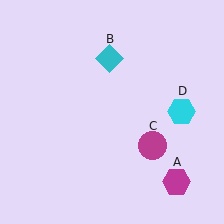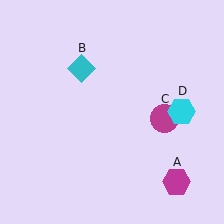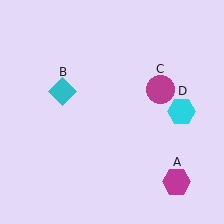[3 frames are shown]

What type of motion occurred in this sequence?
The cyan diamond (object B), magenta circle (object C) rotated counterclockwise around the center of the scene.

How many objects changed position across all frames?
2 objects changed position: cyan diamond (object B), magenta circle (object C).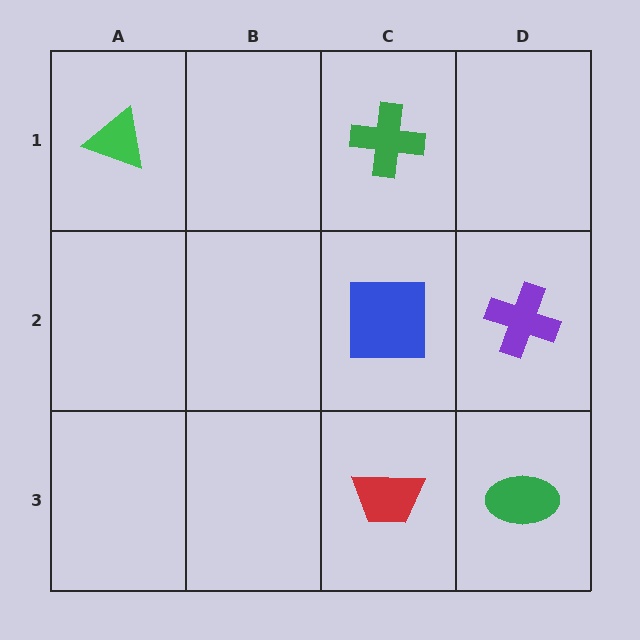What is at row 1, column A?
A green triangle.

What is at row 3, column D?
A green ellipse.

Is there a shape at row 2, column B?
No, that cell is empty.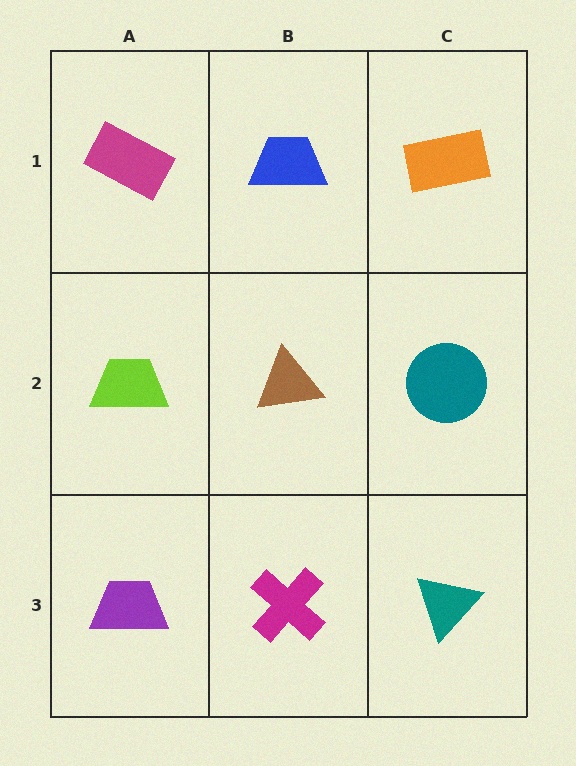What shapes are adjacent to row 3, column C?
A teal circle (row 2, column C), a magenta cross (row 3, column B).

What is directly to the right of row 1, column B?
An orange rectangle.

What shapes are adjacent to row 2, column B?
A blue trapezoid (row 1, column B), a magenta cross (row 3, column B), a lime trapezoid (row 2, column A), a teal circle (row 2, column C).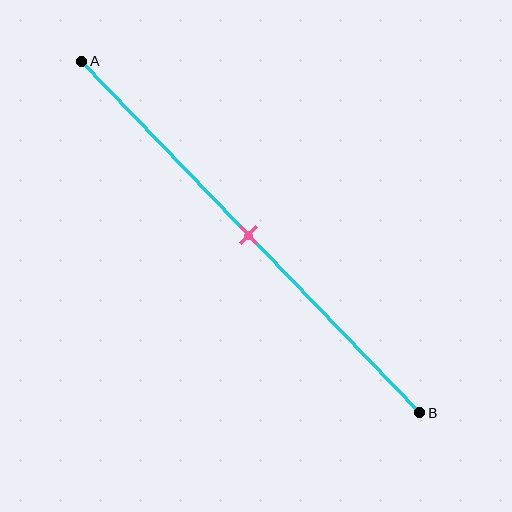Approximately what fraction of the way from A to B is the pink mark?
The pink mark is approximately 50% of the way from A to B.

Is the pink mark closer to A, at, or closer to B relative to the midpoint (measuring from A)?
The pink mark is approximately at the midpoint of segment AB.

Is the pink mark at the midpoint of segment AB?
Yes, the mark is approximately at the midpoint.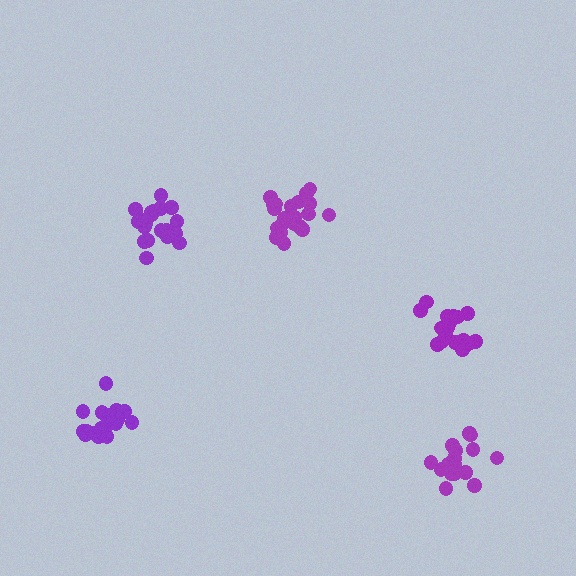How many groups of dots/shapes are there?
There are 5 groups.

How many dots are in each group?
Group 1: 19 dots, Group 2: 21 dots, Group 3: 19 dots, Group 4: 20 dots, Group 5: 17 dots (96 total).